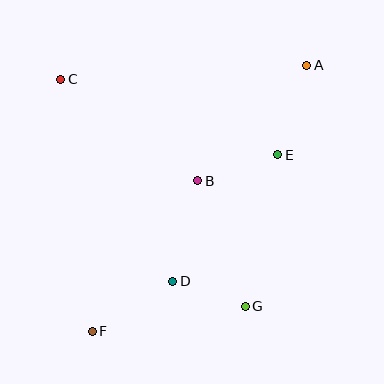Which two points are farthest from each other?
Points A and F are farthest from each other.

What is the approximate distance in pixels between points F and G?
The distance between F and G is approximately 155 pixels.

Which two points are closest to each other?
Points D and G are closest to each other.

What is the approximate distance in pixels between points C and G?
The distance between C and G is approximately 293 pixels.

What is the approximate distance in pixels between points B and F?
The distance between B and F is approximately 184 pixels.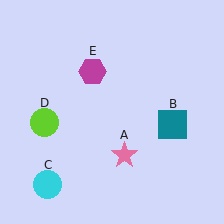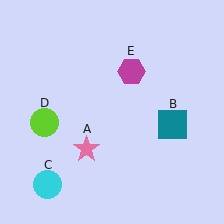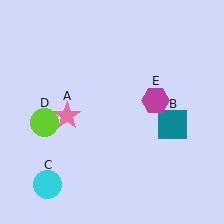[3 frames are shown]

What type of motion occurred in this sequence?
The pink star (object A), magenta hexagon (object E) rotated clockwise around the center of the scene.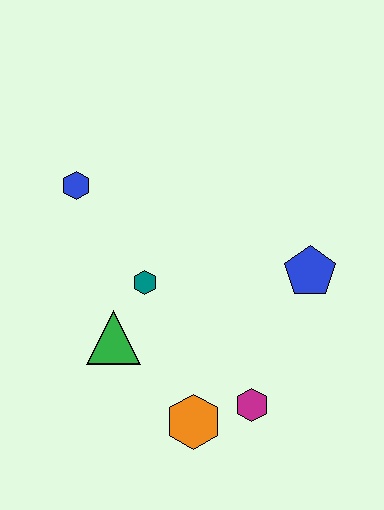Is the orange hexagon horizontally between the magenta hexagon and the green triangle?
Yes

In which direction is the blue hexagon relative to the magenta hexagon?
The blue hexagon is above the magenta hexagon.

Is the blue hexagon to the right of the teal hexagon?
No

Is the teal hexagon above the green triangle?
Yes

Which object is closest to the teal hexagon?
The green triangle is closest to the teal hexagon.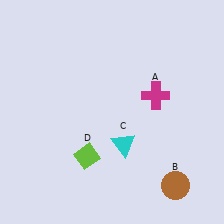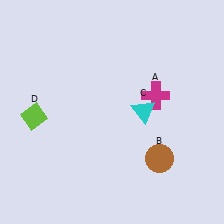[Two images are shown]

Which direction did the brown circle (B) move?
The brown circle (B) moved up.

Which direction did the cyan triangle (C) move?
The cyan triangle (C) moved up.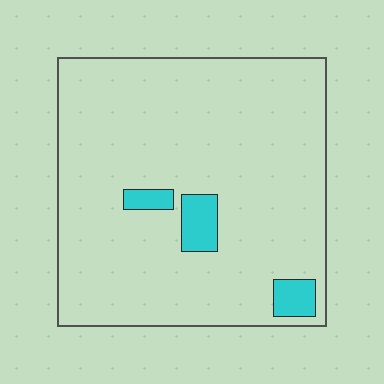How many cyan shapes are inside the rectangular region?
3.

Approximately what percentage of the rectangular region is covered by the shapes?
Approximately 5%.